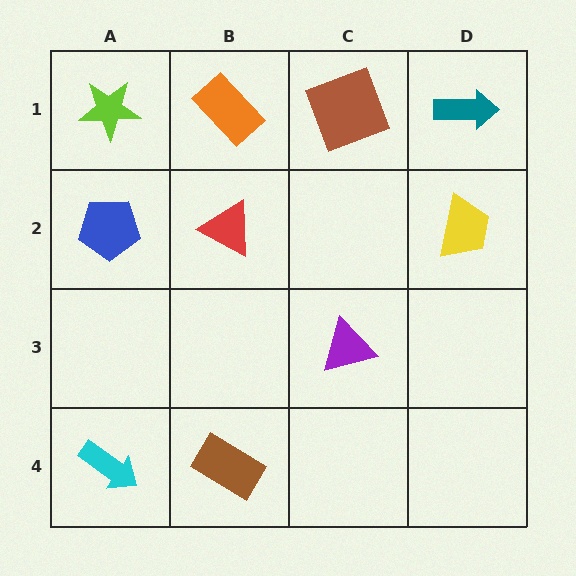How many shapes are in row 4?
2 shapes.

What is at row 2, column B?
A red triangle.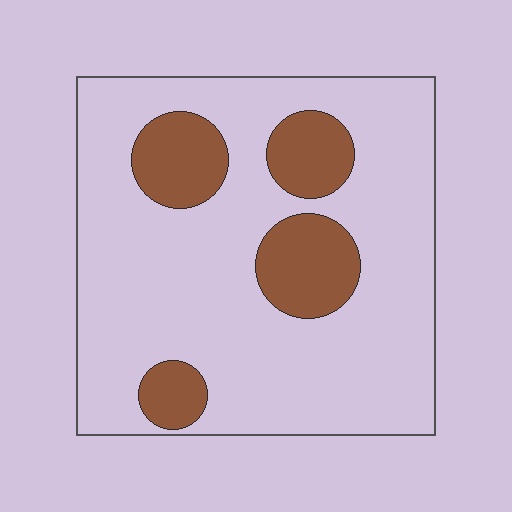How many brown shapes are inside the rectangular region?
4.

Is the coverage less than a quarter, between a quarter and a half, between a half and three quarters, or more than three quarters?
Less than a quarter.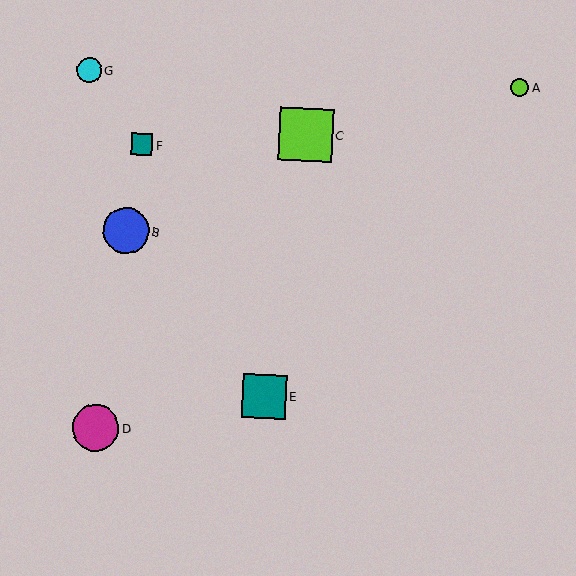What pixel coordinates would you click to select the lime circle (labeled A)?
Click at (520, 87) to select the lime circle A.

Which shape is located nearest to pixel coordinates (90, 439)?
The magenta circle (labeled D) at (95, 428) is nearest to that location.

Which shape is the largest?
The lime square (labeled C) is the largest.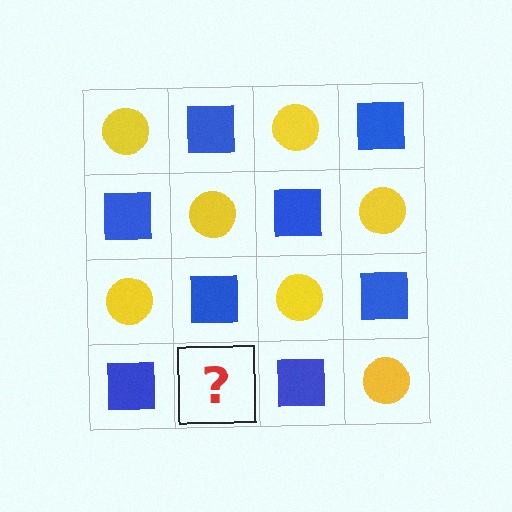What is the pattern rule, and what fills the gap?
The rule is that it alternates yellow circle and blue square in a checkerboard pattern. The gap should be filled with a yellow circle.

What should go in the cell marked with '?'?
The missing cell should contain a yellow circle.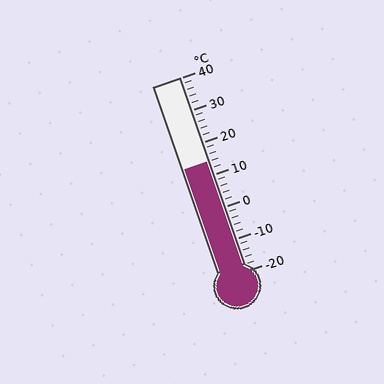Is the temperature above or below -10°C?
The temperature is above -10°C.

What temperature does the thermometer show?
The thermometer shows approximately 14°C.